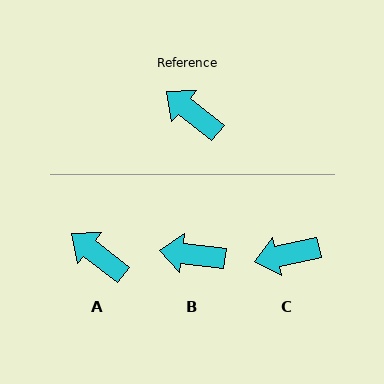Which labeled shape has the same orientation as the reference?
A.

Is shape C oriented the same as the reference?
No, it is off by about 51 degrees.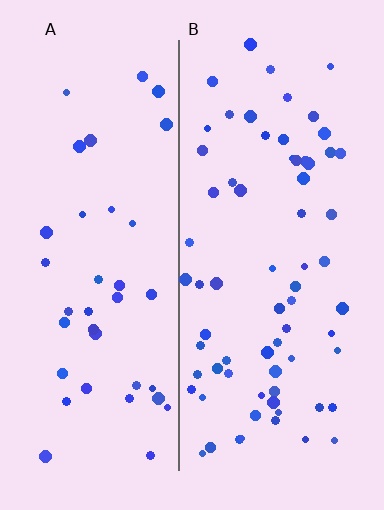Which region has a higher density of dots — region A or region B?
B (the right).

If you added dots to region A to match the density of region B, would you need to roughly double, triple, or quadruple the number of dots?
Approximately double.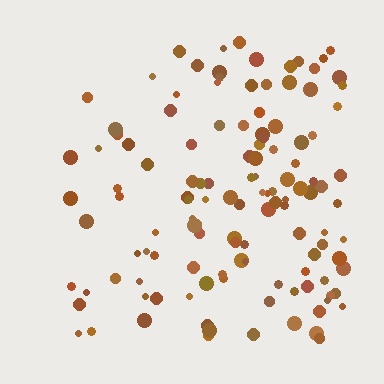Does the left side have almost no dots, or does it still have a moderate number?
Still a moderate number, just noticeably fewer than the right.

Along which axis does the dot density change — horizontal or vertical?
Horizontal.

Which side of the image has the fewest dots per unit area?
The left.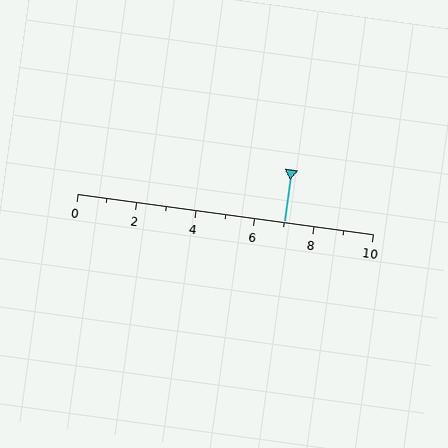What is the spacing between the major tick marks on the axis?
The major ticks are spaced 2 apart.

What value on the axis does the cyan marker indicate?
The marker indicates approximately 7.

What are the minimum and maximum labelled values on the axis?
The axis runs from 0 to 10.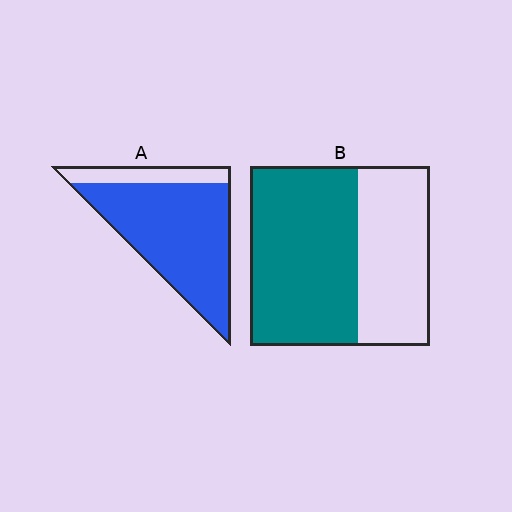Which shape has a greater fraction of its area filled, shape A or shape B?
Shape A.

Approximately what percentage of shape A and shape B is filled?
A is approximately 80% and B is approximately 60%.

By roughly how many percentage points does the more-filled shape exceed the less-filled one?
By roughly 20 percentage points (A over B).